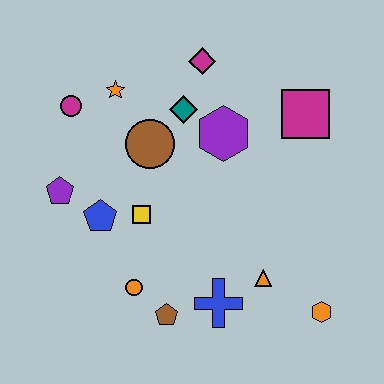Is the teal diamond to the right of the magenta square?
No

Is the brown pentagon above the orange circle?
No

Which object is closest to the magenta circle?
The orange star is closest to the magenta circle.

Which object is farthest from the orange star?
The orange hexagon is farthest from the orange star.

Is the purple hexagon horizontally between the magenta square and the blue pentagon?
Yes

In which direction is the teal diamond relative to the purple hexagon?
The teal diamond is to the left of the purple hexagon.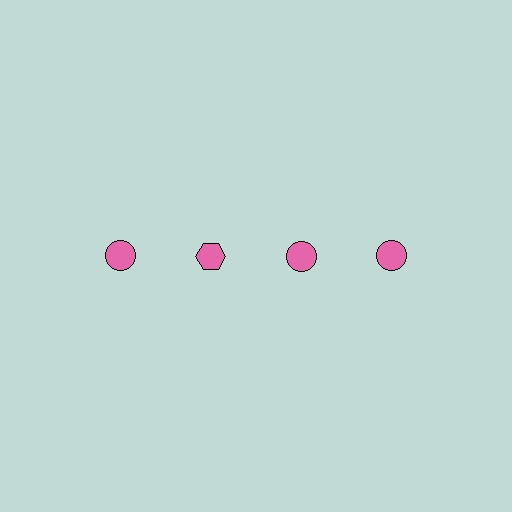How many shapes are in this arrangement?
There are 4 shapes arranged in a grid pattern.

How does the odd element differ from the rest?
It has a different shape: hexagon instead of circle.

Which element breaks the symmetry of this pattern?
The pink hexagon in the top row, second from left column breaks the symmetry. All other shapes are pink circles.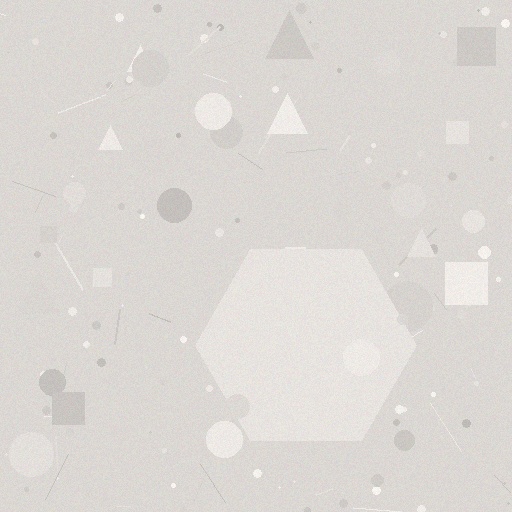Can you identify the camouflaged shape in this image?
The camouflaged shape is a hexagon.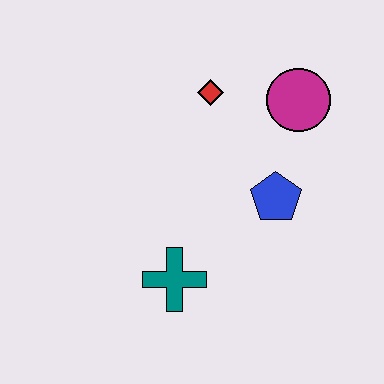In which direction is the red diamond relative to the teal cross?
The red diamond is above the teal cross.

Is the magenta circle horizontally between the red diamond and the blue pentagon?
No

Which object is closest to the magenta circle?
The red diamond is closest to the magenta circle.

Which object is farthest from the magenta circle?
The teal cross is farthest from the magenta circle.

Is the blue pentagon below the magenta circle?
Yes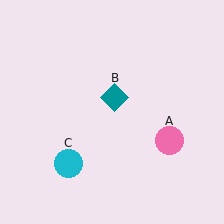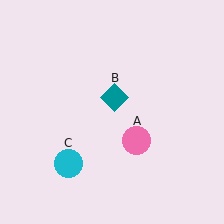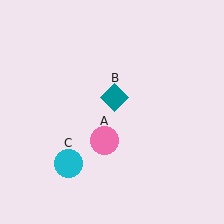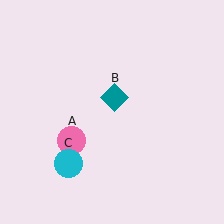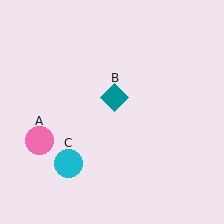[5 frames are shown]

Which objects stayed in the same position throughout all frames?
Teal diamond (object B) and cyan circle (object C) remained stationary.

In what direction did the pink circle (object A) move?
The pink circle (object A) moved left.